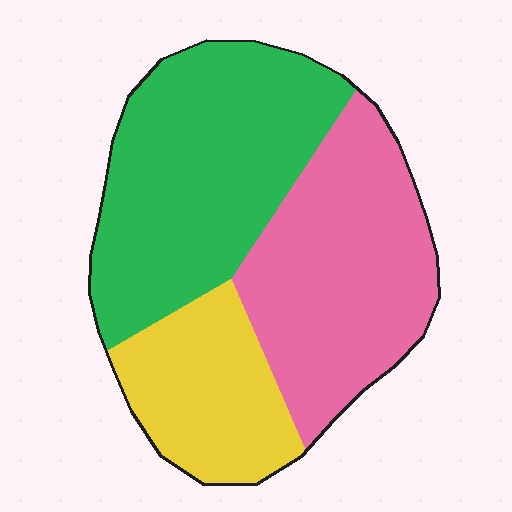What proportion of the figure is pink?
Pink covers around 35% of the figure.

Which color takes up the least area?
Yellow, at roughly 20%.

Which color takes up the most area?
Green, at roughly 40%.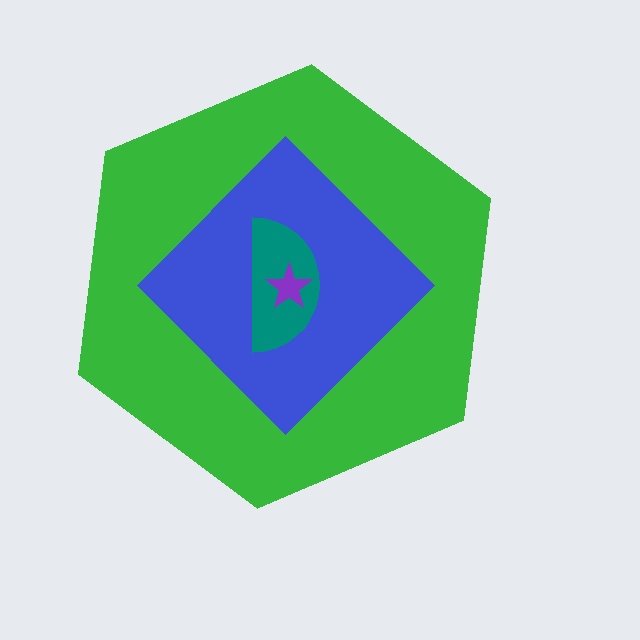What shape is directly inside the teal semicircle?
The purple star.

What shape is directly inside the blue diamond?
The teal semicircle.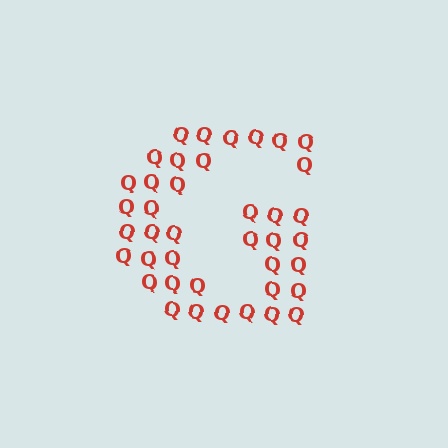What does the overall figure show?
The overall figure shows the letter G.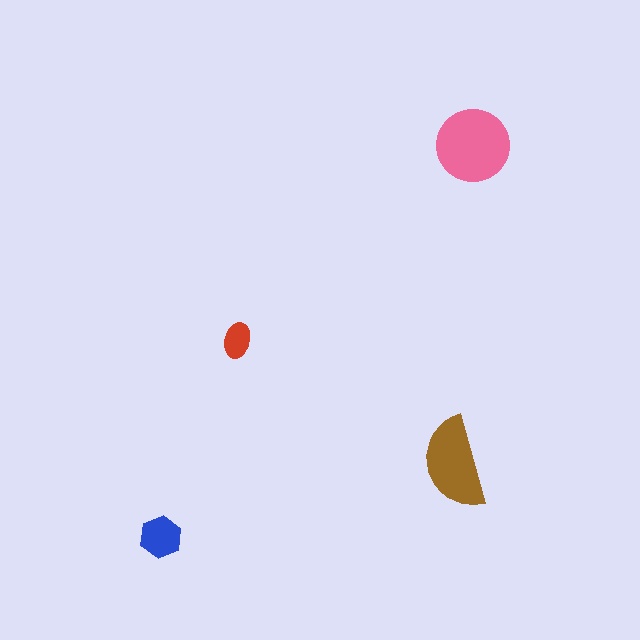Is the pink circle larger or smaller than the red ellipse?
Larger.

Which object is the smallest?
The red ellipse.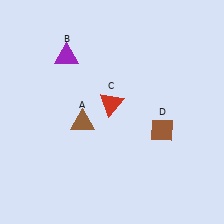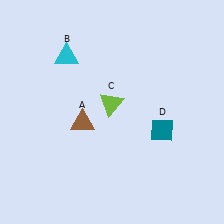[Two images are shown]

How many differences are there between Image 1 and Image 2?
There are 3 differences between the two images.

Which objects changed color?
B changed from purple to cyan. C changed from red to lime. D changed from brown to teal.